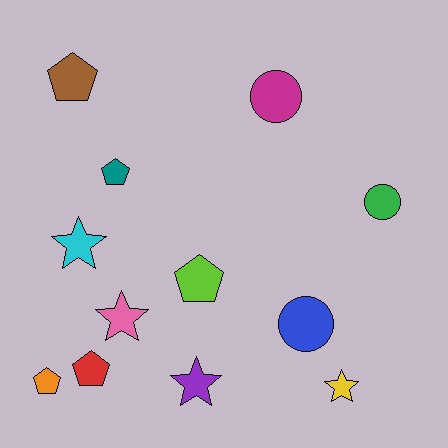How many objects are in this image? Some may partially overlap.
There are 12 objects.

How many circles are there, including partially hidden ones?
There are 3 circles.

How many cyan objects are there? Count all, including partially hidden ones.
There is 1 cyan object.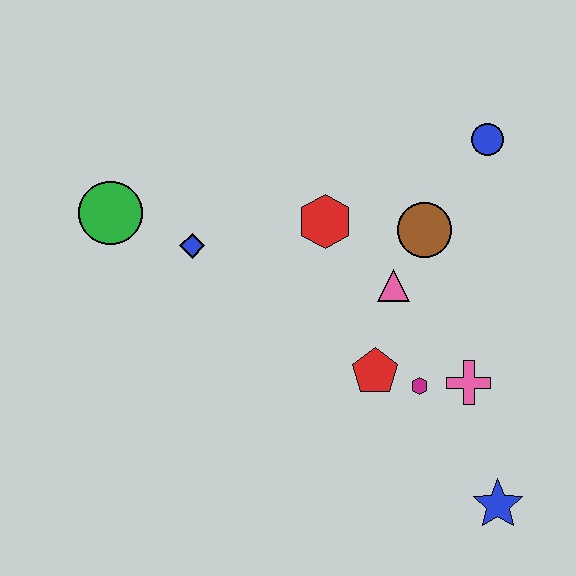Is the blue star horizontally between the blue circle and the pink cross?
No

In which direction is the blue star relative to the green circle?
The blue star is to the right of the green circle.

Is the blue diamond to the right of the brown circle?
No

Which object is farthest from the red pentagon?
The green circle is farthest from the red pentagon.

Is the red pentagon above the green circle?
No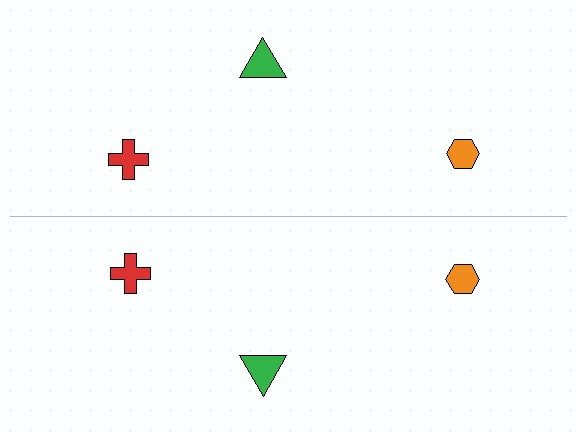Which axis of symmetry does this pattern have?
The pattern has a horizontal axis of symmetry running through the center of the image.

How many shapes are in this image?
There are 6 shapes in this image.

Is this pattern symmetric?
Yes, this pattern has bilateral (reflection) symmetry.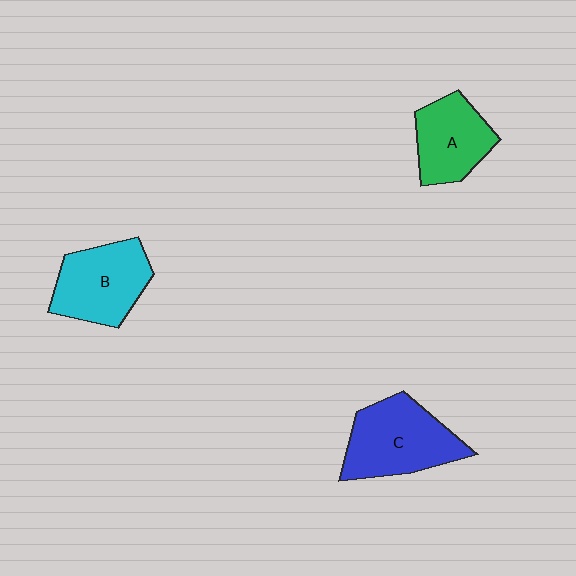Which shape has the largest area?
Shape C (blue).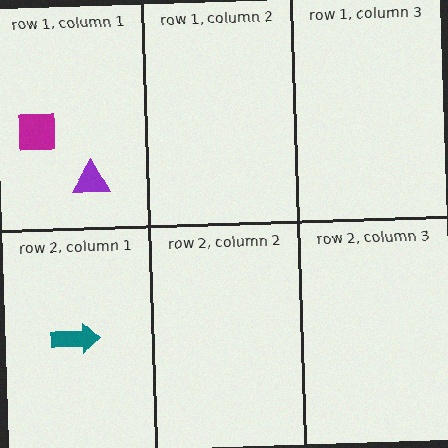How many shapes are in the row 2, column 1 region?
1.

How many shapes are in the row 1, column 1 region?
2.